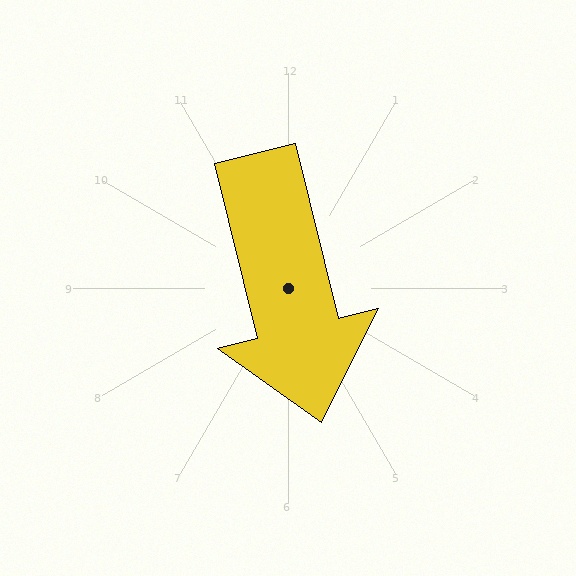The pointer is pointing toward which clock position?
Roughly 6 o'clock.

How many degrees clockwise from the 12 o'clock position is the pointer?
Approximately 166 degrees.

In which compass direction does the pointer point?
South.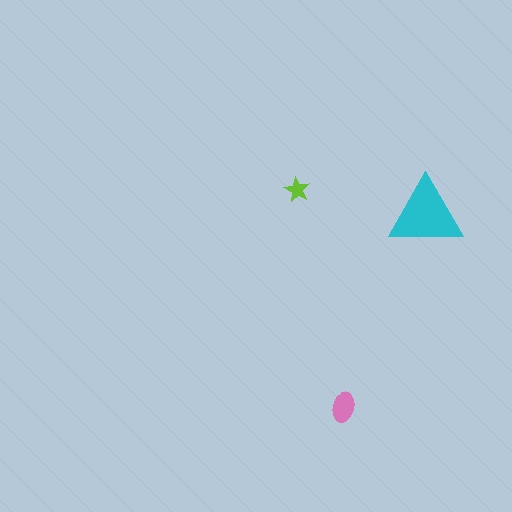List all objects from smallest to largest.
The lime star, the pink ellipse, the cyan triangle.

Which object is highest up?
The lime star is topmost.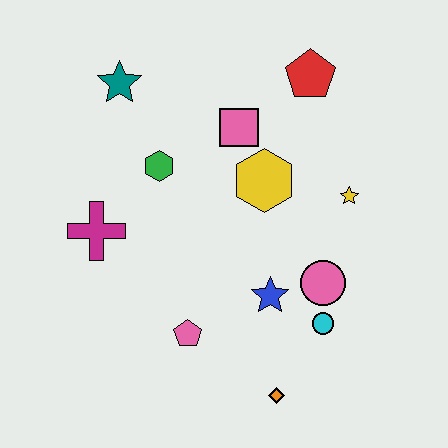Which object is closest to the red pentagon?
The pink square is closest to the red pentagon.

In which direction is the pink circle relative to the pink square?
The pink circle is below the pink square.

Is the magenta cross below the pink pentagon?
No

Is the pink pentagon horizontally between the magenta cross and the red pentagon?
Yes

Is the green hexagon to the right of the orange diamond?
No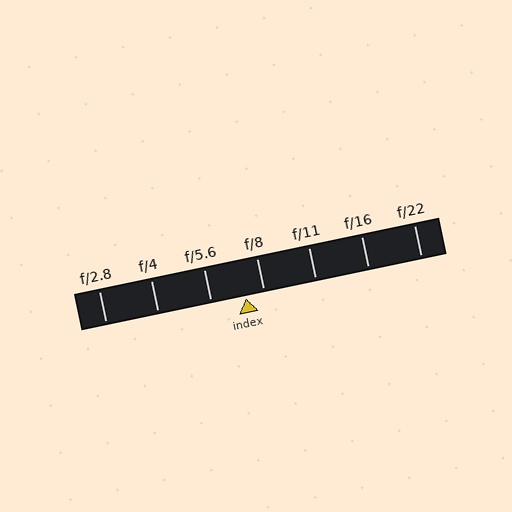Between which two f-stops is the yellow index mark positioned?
The index mark is between f/5.6 and f/8.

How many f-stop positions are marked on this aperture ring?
There are 7 f-stop positions marked.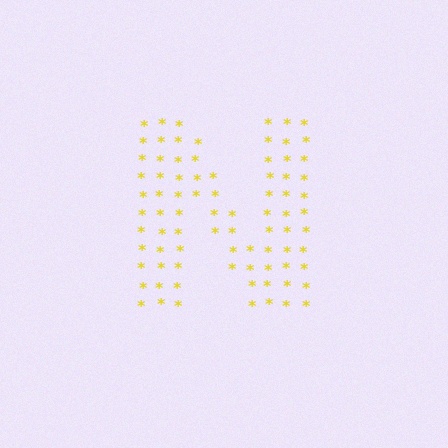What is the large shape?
The large shape is the letter N.